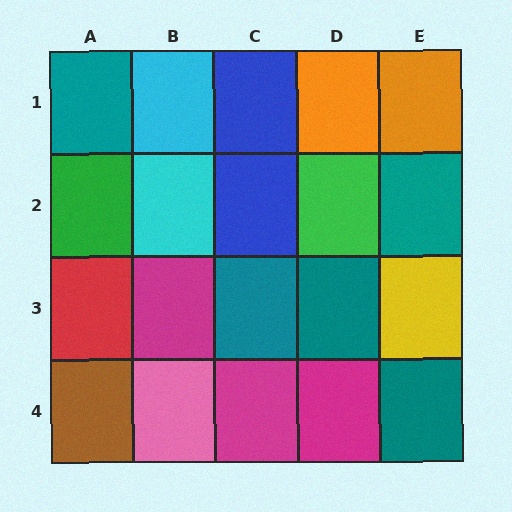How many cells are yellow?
1 cell is yellow.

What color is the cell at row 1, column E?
Orange.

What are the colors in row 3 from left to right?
Red, magenta, teal, teal, yellow.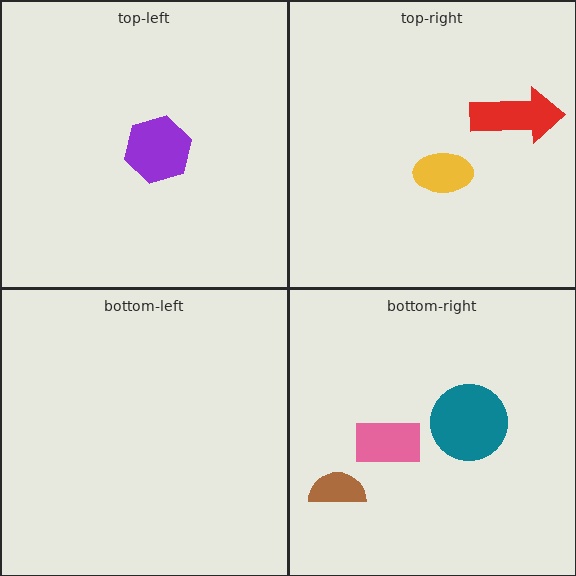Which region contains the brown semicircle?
The bottom-right region.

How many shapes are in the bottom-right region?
3.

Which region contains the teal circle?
The bottom-right region.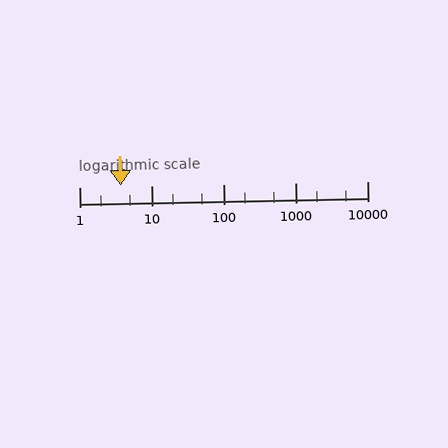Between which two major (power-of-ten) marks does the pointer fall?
The pointer is between 1 and 10.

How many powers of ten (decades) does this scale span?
The scale spans 4 decades, from 1 to 10000.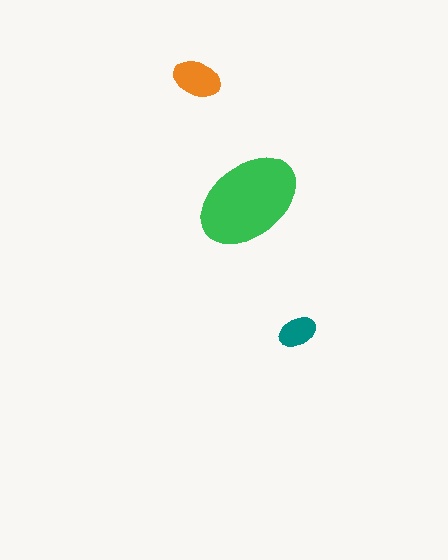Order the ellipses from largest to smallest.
the green one, the orange one, the teal one.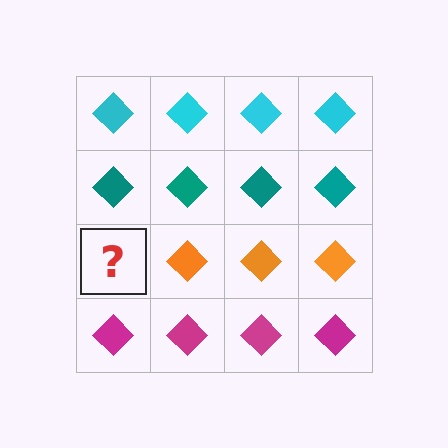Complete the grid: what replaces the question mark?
The question mark should be replaced with an orange diamond.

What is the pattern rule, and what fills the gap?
The rule is that each row has a consistent color. The gap should be filled with an orange diamond.